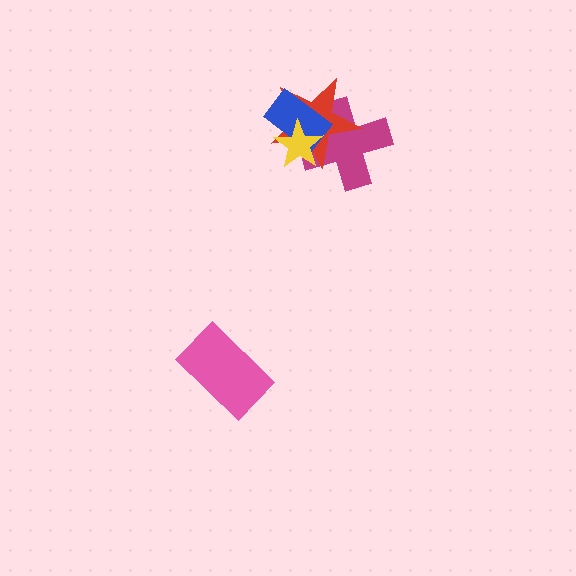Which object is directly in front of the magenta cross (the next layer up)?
The red star is directly in front of the magenta cross.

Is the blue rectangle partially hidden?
Yes, it is partially covered by another shape.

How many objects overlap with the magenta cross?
3 objects overlap with the magenta cross.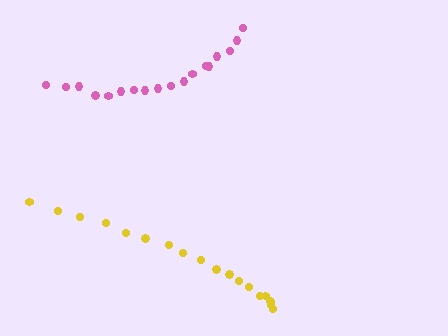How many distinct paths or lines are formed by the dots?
There are 2 distinct paths.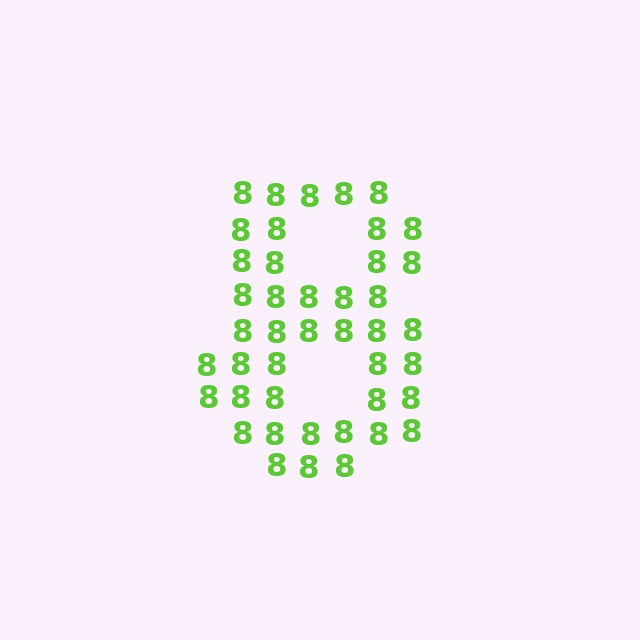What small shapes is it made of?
It is made of small digit 8's.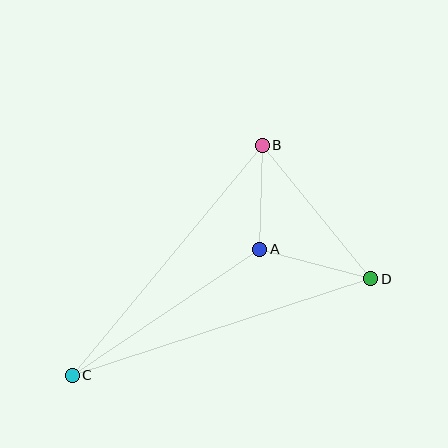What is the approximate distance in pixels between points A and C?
The distance between A and C is approximately 226 pixels.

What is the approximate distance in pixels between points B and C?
The distance between B and C is approximately 299 pixels.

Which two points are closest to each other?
Points A and B are closest to each other.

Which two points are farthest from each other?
Points C and D are farthest from each other.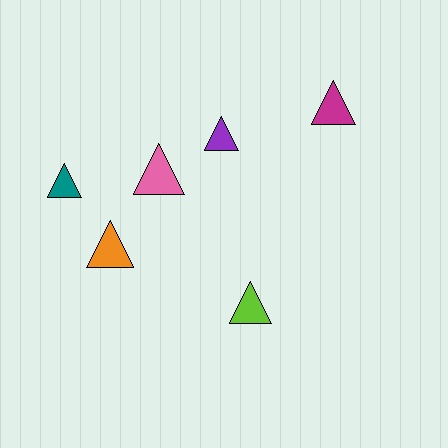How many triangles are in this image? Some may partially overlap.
There are 6 triangles.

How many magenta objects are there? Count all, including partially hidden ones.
There is 1 magenta object.